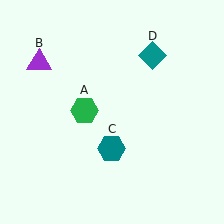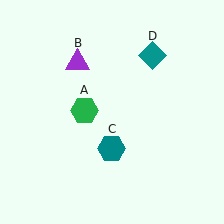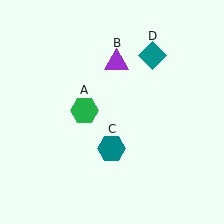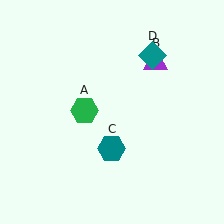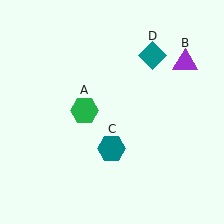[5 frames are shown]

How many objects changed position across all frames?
1 object changed position: purple triangle (object B).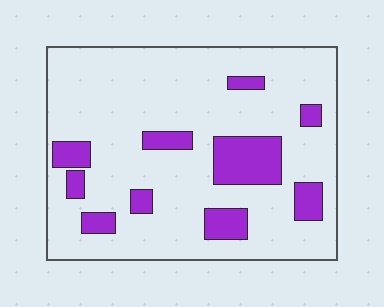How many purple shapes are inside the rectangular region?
10.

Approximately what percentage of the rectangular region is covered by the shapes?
Approximately 15%.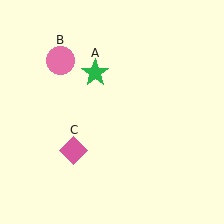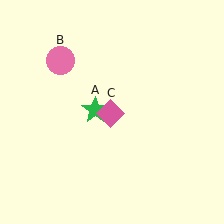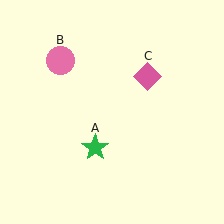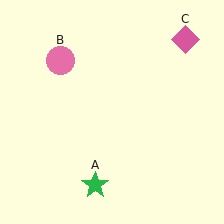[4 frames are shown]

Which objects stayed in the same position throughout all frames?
Pink circle (object B) remained stationary.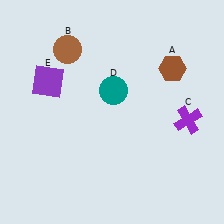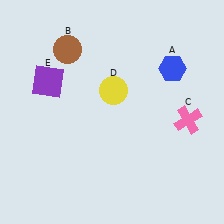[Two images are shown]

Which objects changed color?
A changed from brown to blue. C changed from purple to pink. D changed from teal to yellow.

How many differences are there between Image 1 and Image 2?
There are 3 differences between the two images.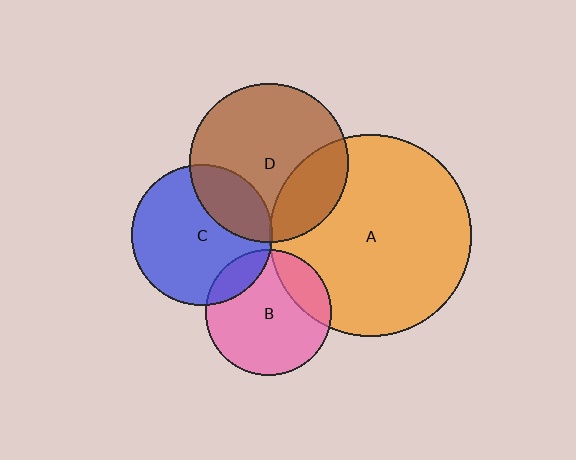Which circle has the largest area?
Circle A (orange).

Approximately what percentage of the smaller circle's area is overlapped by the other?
Approximately 25%.